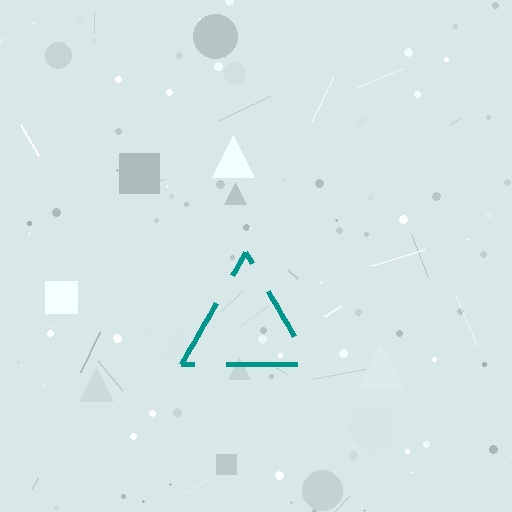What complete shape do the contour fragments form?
The contour fragments form a triangle.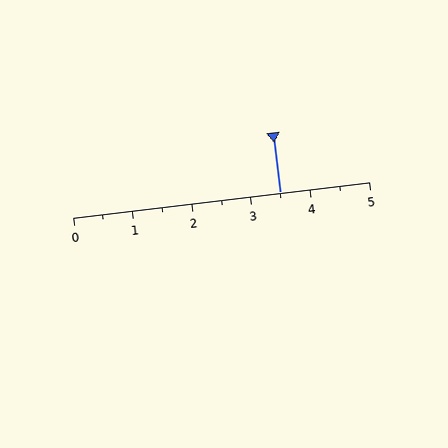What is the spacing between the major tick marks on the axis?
The major ticks are spaced 1 apart.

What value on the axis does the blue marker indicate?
The marker indicates approximately 3.5.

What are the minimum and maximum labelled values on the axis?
The axis runs from 0 to 5.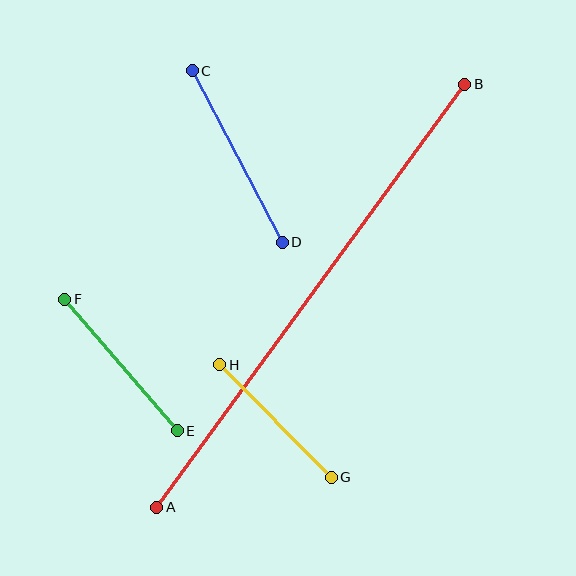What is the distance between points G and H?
The distance is approximately 158 pixels.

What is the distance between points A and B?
The distance is approximately 523 pixels.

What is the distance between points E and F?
The distance is approximately 173 pixels.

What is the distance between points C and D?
The distance is approximately 194 pixels.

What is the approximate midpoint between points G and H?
The midpoint is at approximately (276, 421) pixels.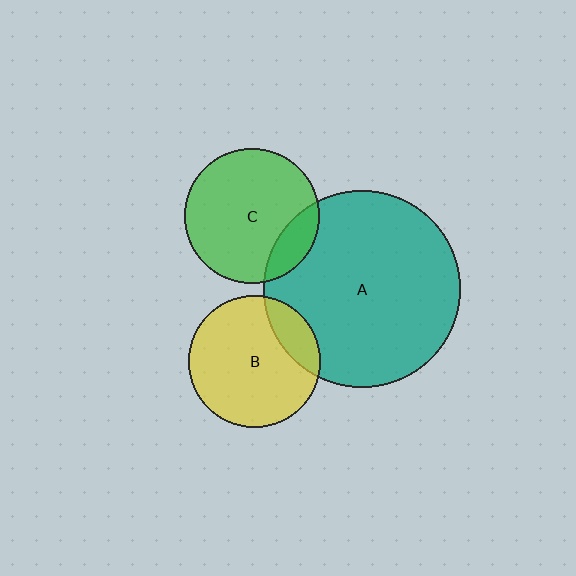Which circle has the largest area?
Circle A (teal).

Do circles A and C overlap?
Yes.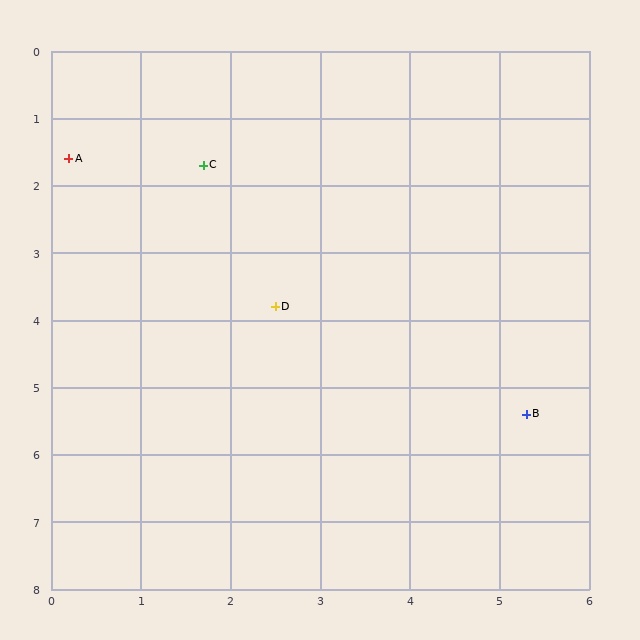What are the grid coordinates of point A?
Point A is at approximately (0.2, 1.6).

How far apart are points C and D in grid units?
Points C and D are about 2.2 grid units apart.